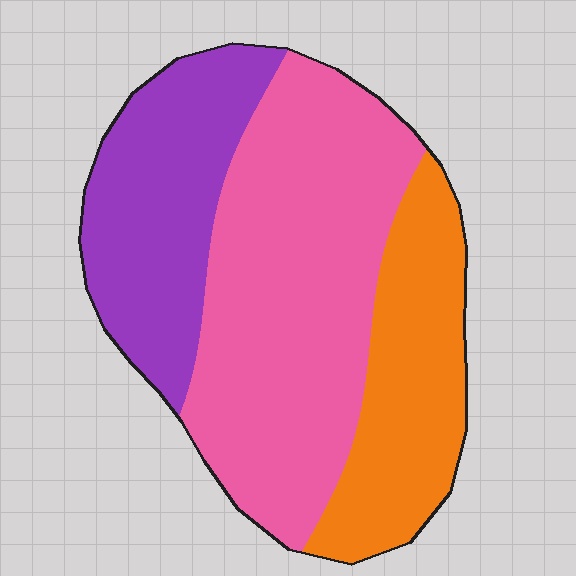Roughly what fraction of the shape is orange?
Orange takes up about one quarter (1/4) of the shape.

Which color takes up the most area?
Pink, at roughly 50%.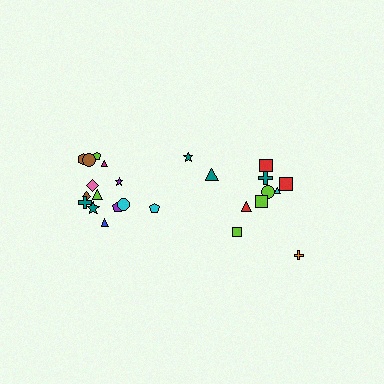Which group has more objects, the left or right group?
The left group.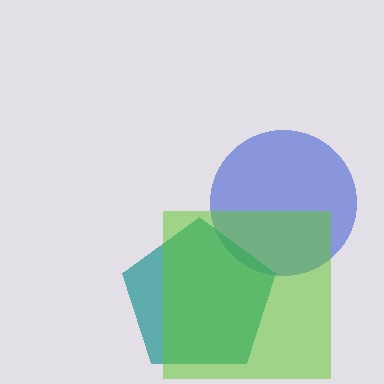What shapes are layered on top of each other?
The layered shapes are: a blue circle, a teal pentagon, a lime square.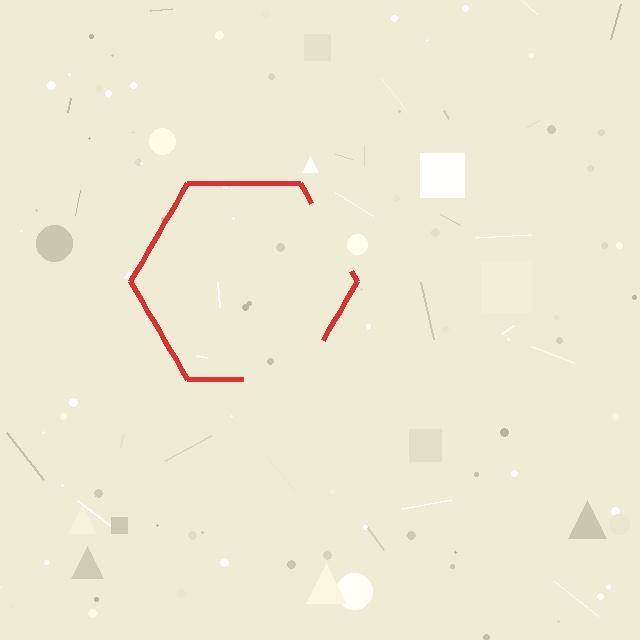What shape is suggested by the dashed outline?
The dashed outline suggests a hexagon.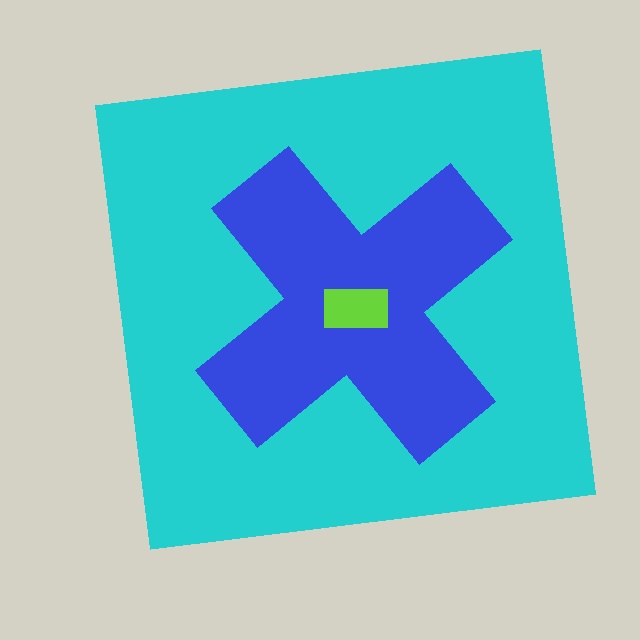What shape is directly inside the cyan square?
The blue cross.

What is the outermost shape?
The cyan square.